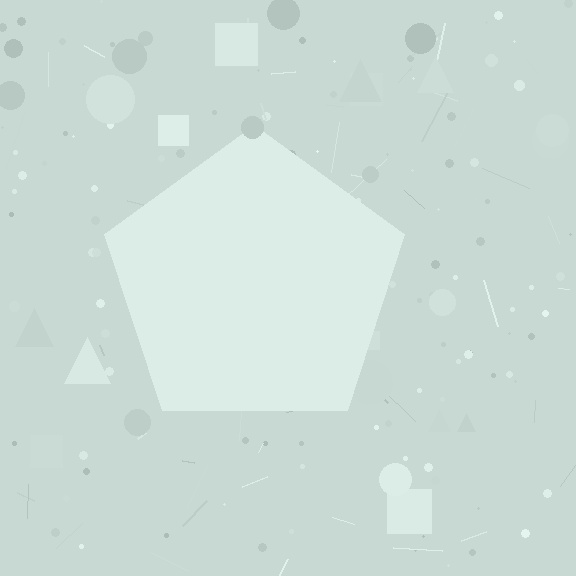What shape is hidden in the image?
A pentagon is hidden in the image.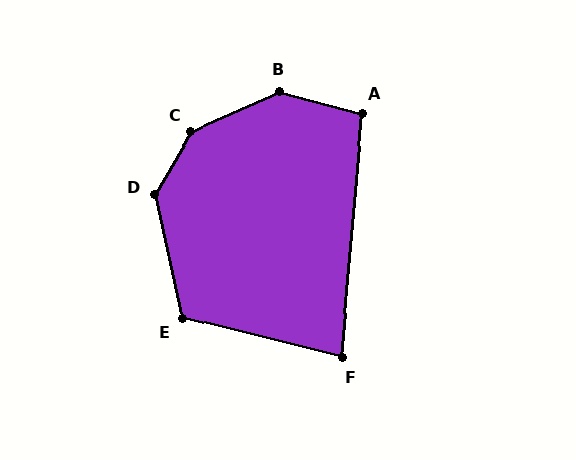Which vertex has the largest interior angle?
C, at approximately 144 degrees.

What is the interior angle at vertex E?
Approximately 116 degrees (obtuse).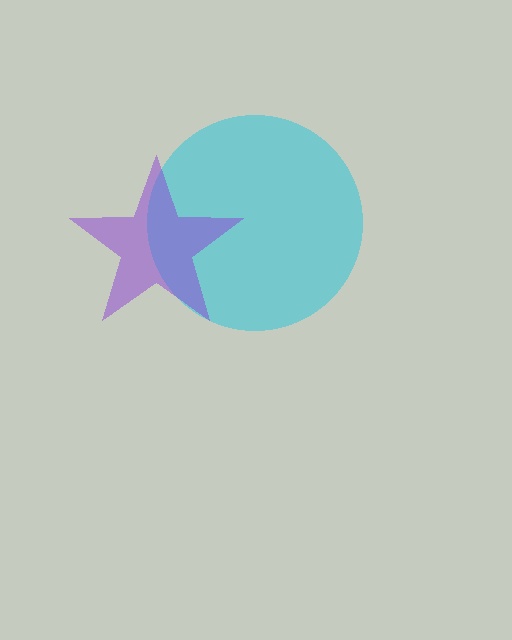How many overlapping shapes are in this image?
There are 2 overlapping shapes in the image.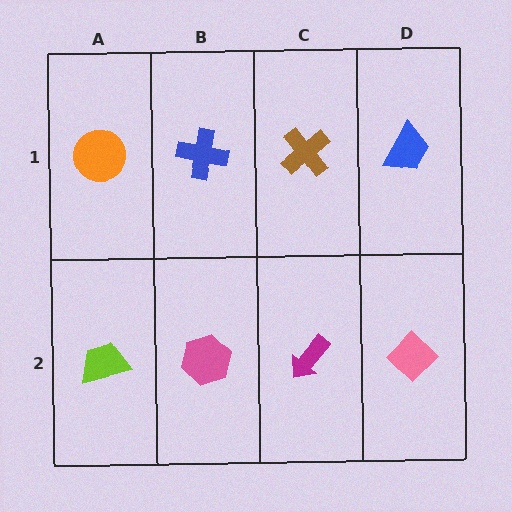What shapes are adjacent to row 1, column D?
A pink diamond (row 2, column D), a brown cross (row 1, column C).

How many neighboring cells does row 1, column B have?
3.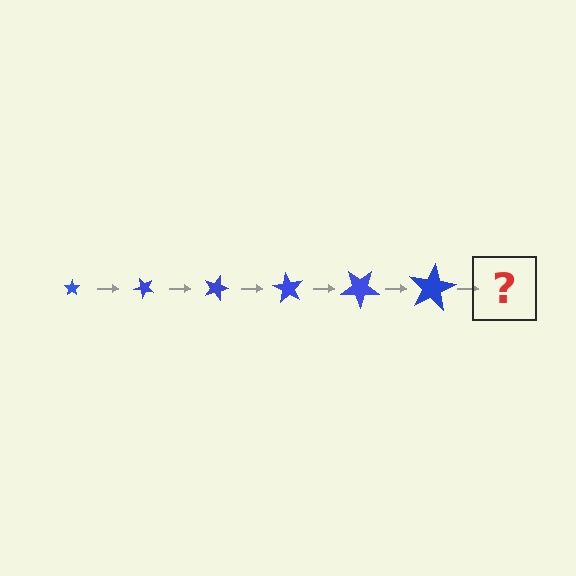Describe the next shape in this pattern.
It should be a star, larger than the previous one and rotated 270 degrees from the start.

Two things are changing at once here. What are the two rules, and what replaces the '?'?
The two rules are that the star grows larger each step and it rotates 45 degrees each step. The '?' should be a star, larger than the previous one and rotated 270 degrees from the start.